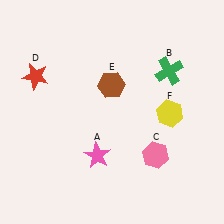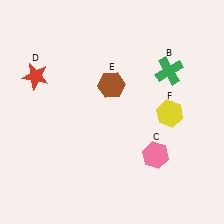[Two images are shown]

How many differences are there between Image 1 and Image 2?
There is 1 difference between the two images.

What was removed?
The pink star (A) was removed in Image 2.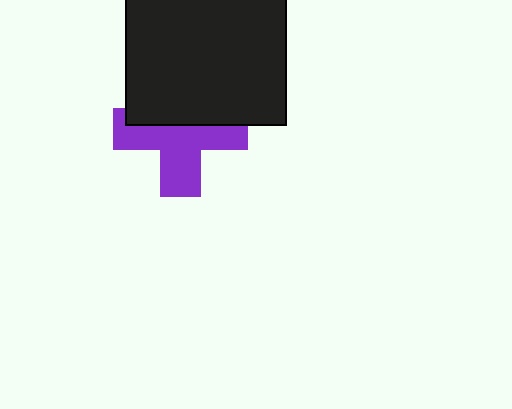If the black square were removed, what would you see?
You would see the complete purple cross.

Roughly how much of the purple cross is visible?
About half of it is visible (roughly 57%).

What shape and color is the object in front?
The object in front is a black square.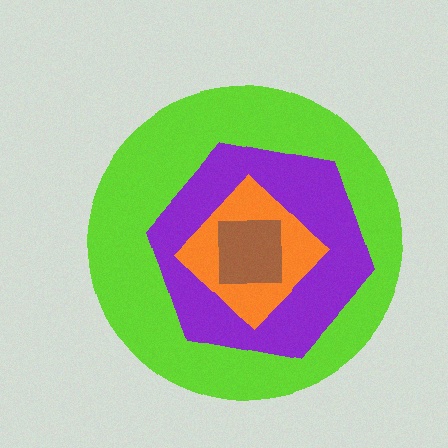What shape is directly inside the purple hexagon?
The orange diamond.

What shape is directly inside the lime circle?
The purple hexagon.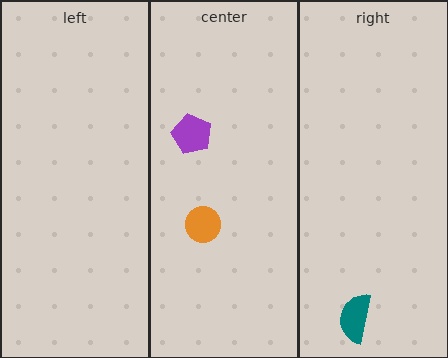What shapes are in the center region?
The orange circle, the purple pentagon.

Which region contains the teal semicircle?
The right region.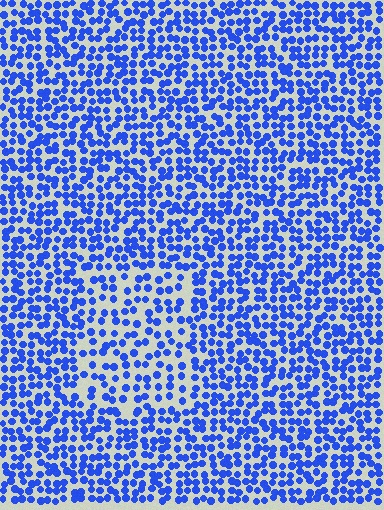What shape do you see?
I see a rectangle.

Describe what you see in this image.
The image contains small blue elements arranged at two different densities. A rectangle-shaped region is visible where the elements are less densely packed than the surrounding area.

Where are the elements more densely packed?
The elements are more densely packed outside the rectangle boundary.